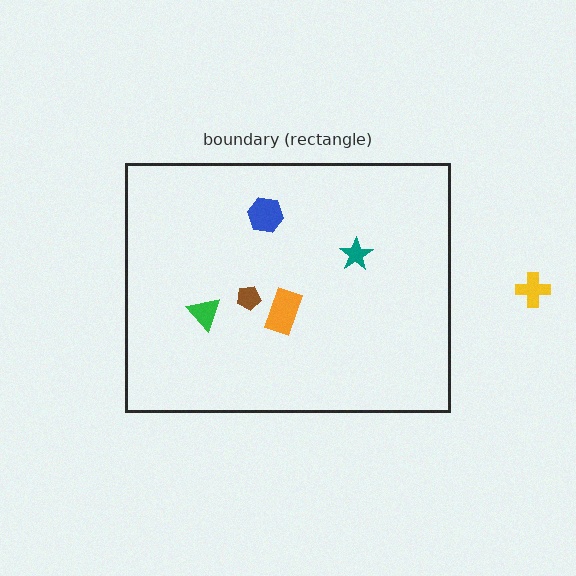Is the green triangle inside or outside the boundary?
Inside.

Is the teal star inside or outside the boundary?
Inside.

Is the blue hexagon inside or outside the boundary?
Inside.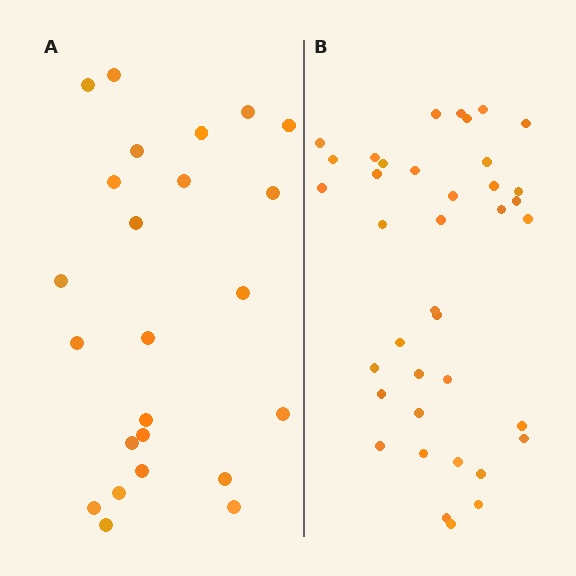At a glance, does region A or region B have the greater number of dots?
Region B (the right region) has more dots.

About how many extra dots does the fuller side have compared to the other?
Region B has approximately 15 more dots than region A.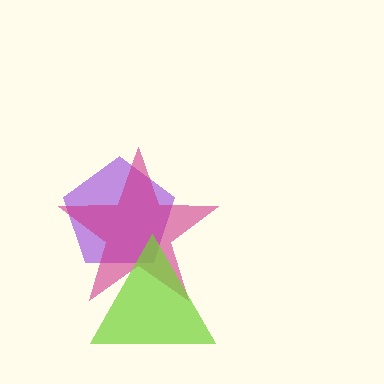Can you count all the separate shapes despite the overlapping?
Yes, there are 3 separate shapes.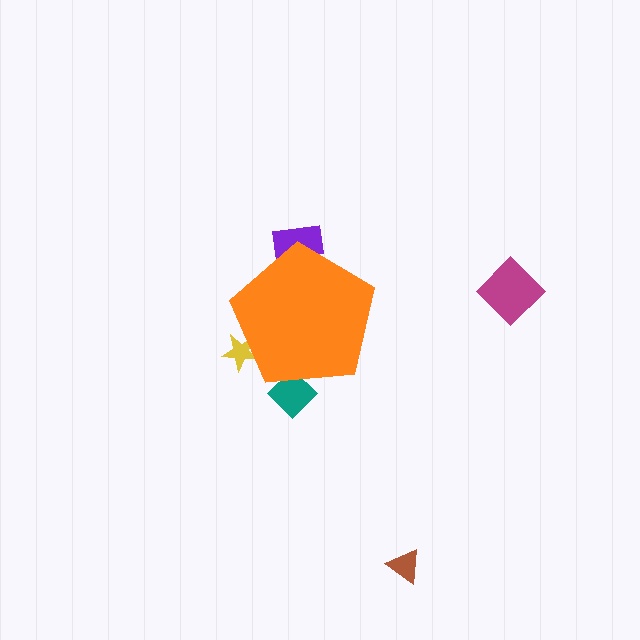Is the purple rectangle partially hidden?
Yes, the purple rectangle is partially hidden behind the orange pentagon.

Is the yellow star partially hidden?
Yes, the yellow star is partially hidden behind the orange pentagon.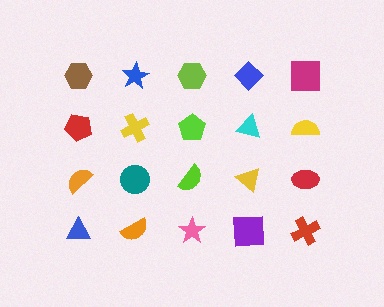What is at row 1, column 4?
A blue diamond.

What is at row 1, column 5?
A magenta square.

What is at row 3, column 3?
A lime semicircle.